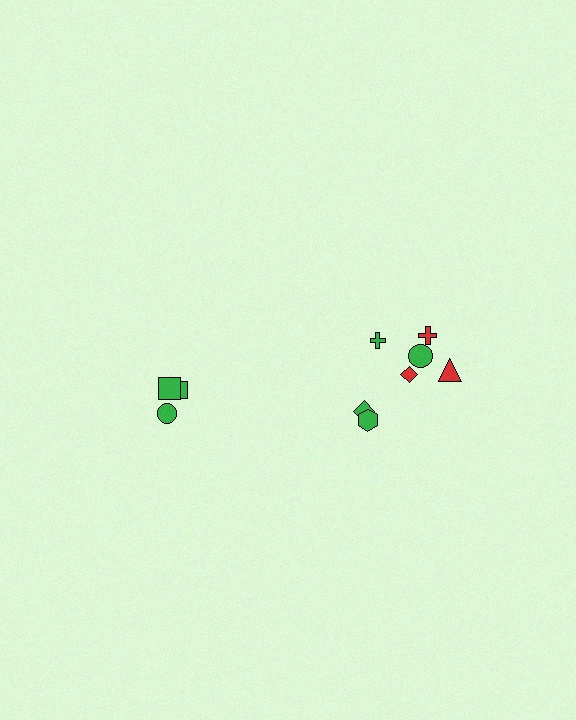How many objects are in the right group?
There are 7 objects.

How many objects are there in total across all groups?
There are 10 objects.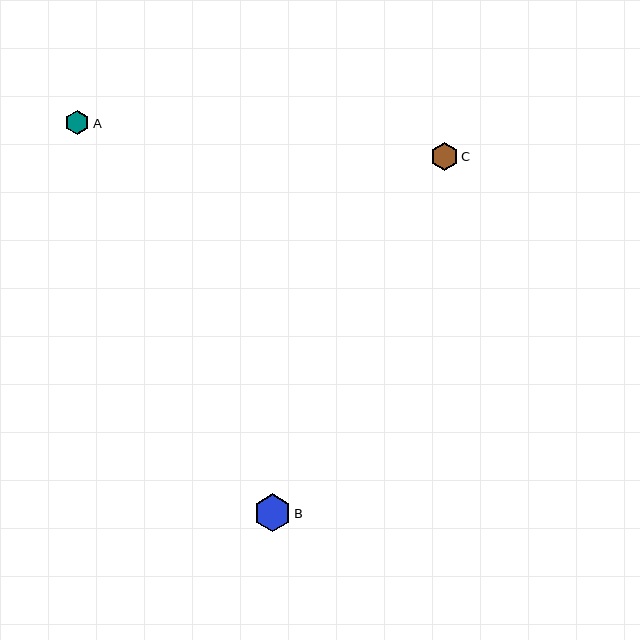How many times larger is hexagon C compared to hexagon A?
Hexagon C is approximately 1.1 times the size of hexagon A.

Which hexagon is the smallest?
Hexagon A is the smallest with a size of approximately 25 pixels.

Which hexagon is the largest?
Hexagon B is the largest with a size of approximately 38 pixels.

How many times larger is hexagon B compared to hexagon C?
Hexagon B is approximately 1.4 times the size of hexagon C.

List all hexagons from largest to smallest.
From largest to smallest: B, C, A.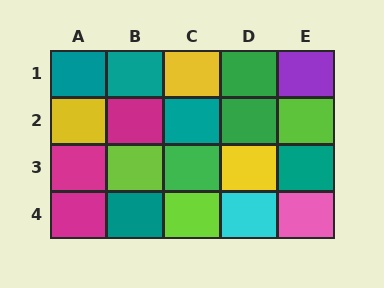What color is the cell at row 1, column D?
Green.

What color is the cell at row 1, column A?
Teal.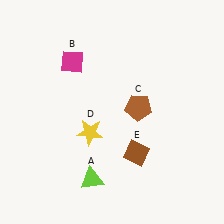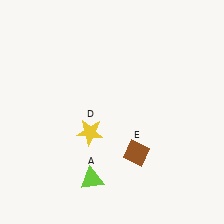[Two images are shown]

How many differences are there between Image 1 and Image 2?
There are 2 differences between the two images.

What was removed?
The magenta diamond (B), the brown pentagon (C) were removed in Image 2.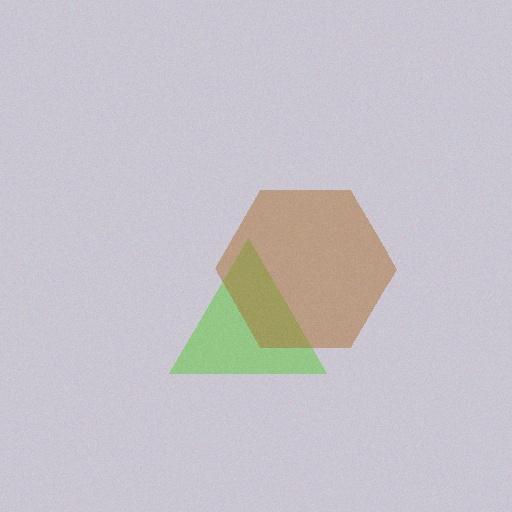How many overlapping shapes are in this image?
There are 2 overlapping shapes in the image.